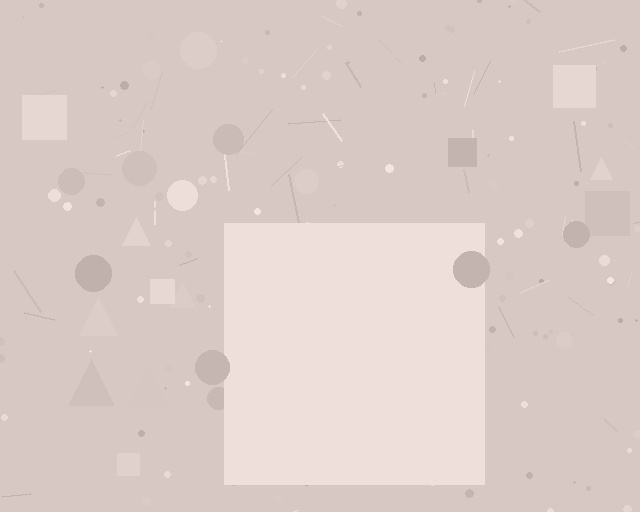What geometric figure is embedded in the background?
A square is embedded in the background.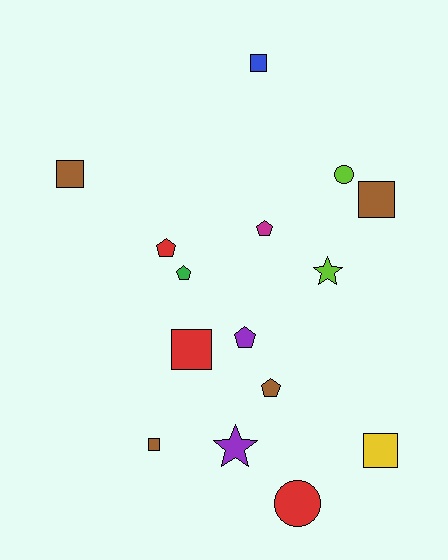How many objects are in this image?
There are 15 objects.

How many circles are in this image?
There are 2 circles.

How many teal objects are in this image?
There are no teal objects.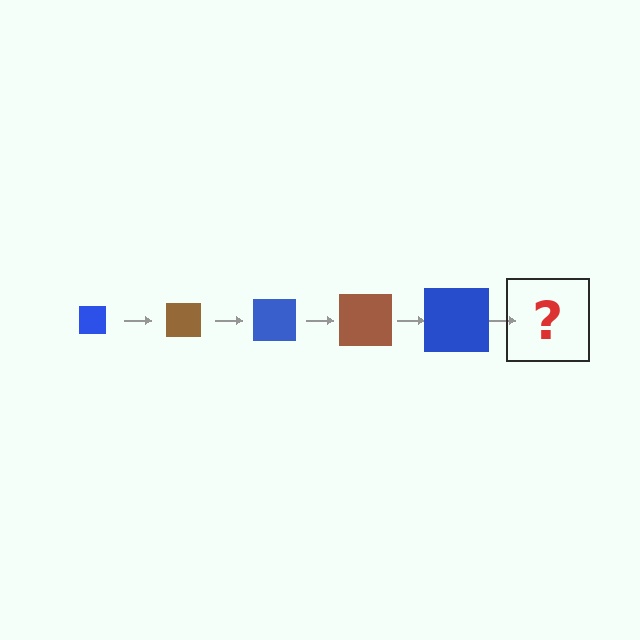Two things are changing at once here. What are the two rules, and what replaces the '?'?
The two rules are that the square grows larger each step and the color cycles through blue and brown. The '?' should be a brown square, larger than the previous one.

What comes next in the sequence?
The next element should be a brown square, larger than the previous one.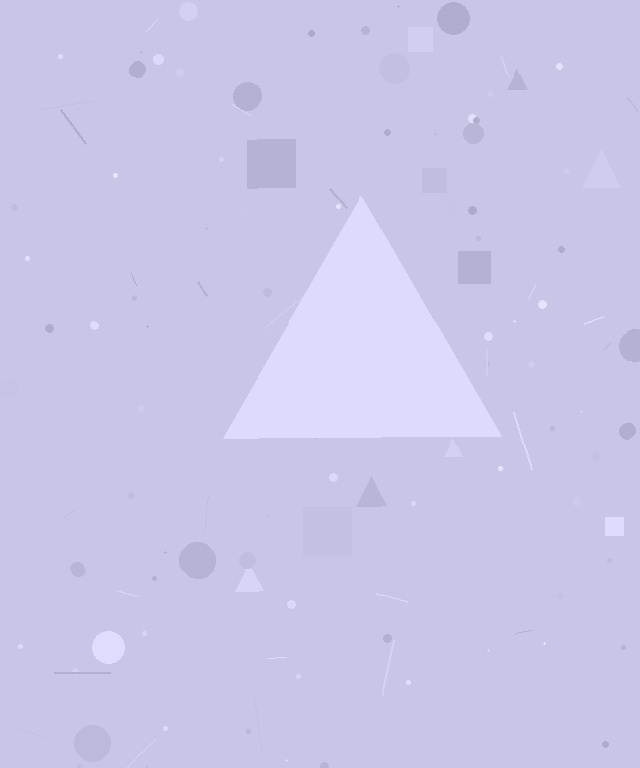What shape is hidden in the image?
A triangle is hidden in the image.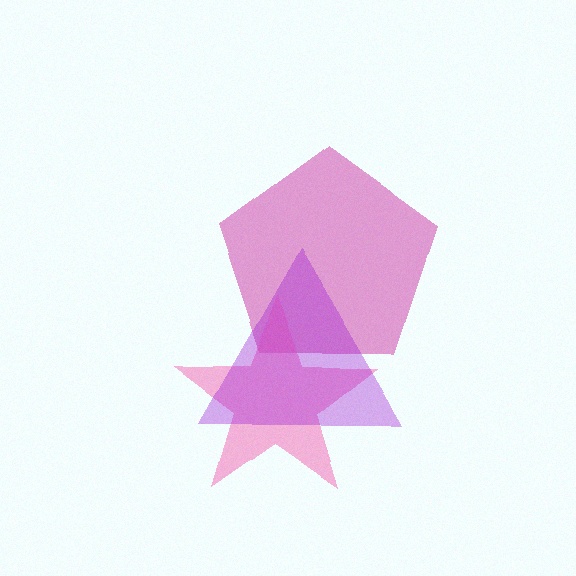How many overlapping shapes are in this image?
There are 3 overlapping shapes in the image.